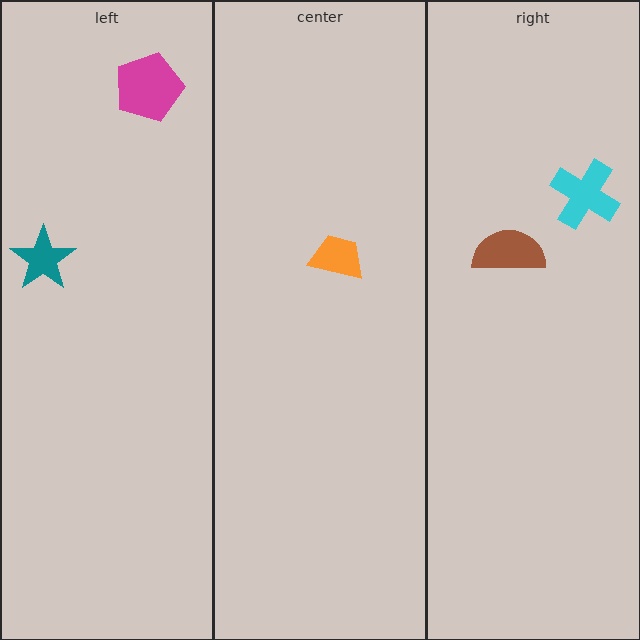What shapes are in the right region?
The cyan cross, the brown semicircle.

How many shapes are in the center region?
1.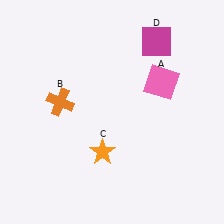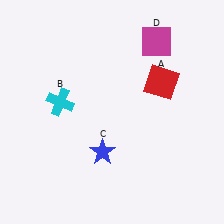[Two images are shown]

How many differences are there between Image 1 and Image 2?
There are 3 differences between the two images.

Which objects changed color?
A changed from pink to red. B changed from orange to cyan. C changed from orange to blue.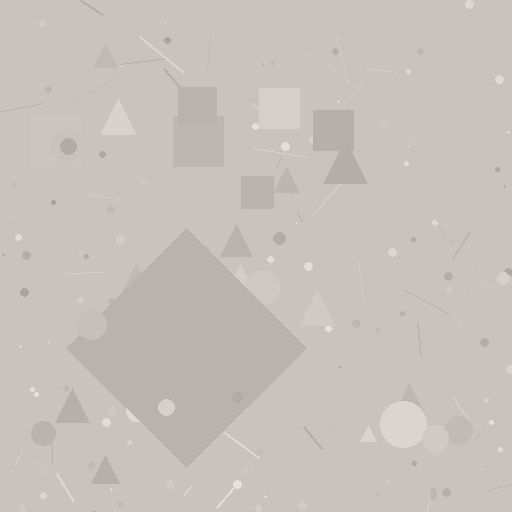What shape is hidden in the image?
A diamond is hidden in the image.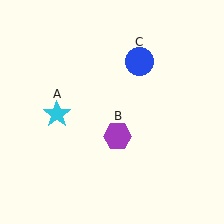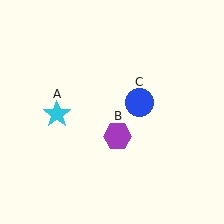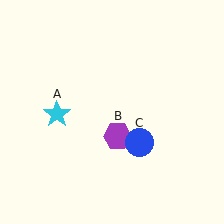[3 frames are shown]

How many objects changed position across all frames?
1 object changed position: blue circle (object C).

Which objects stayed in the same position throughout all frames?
Cyan star (object A) and purple hexagon (object B) remained stationary.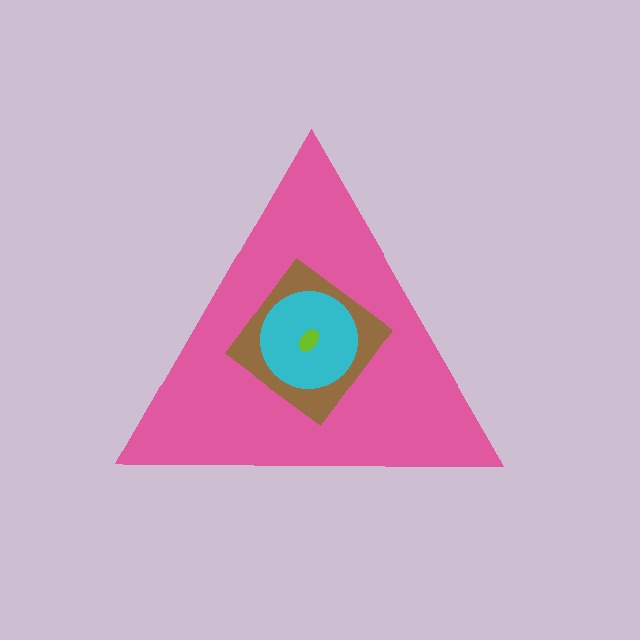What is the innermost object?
The lime ellipse.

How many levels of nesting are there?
4.